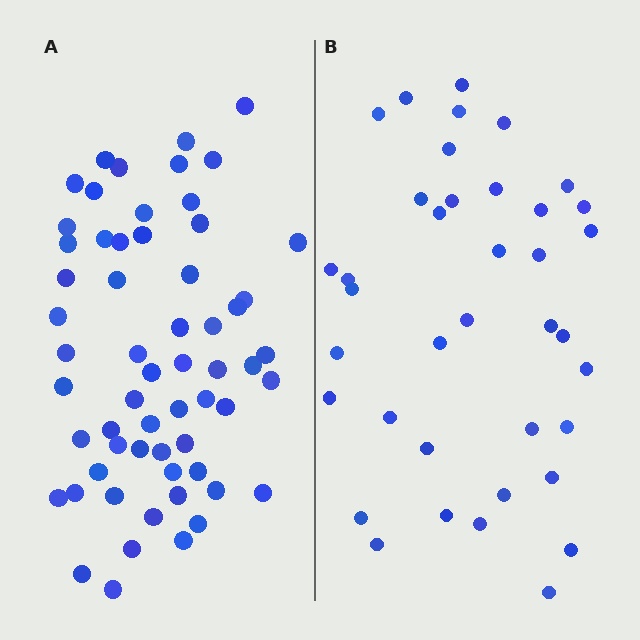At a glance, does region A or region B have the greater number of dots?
Region A (the left region) has more dots.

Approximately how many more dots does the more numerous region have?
Region A has approximately 20 more dots than region B.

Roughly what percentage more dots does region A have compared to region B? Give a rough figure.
About 60% more.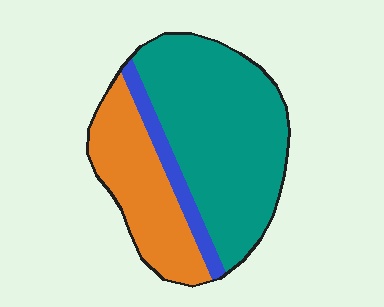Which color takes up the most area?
Teal, at roughly 60%.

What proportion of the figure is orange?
Orange takes up about one third (1/3) of the figure.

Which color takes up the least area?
Blue, at roughly 10%.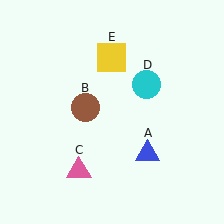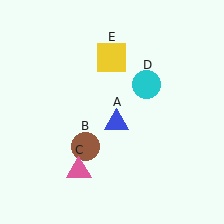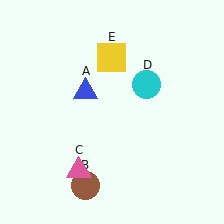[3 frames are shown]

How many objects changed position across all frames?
2 objects changed position: blue triangle (object A), brown circle (object B).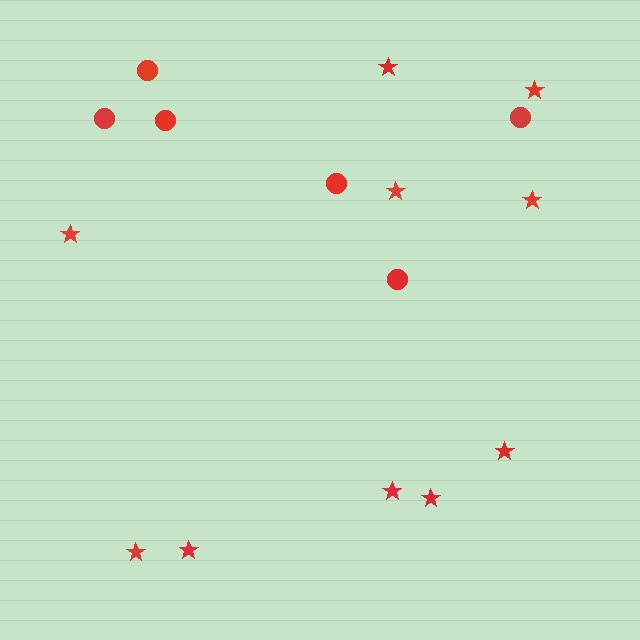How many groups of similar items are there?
There are 2 groups: one group of circles (6) and one group of stars (10).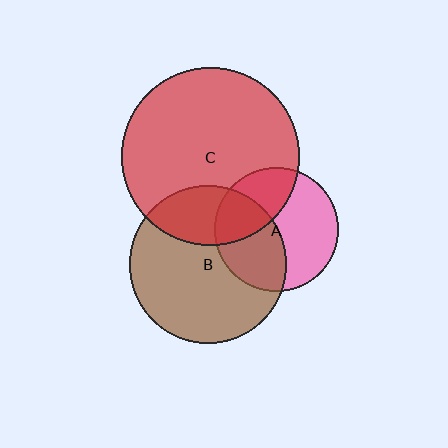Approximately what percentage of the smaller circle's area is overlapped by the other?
Approximately 35%.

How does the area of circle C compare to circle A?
Approximately 2.1 times.